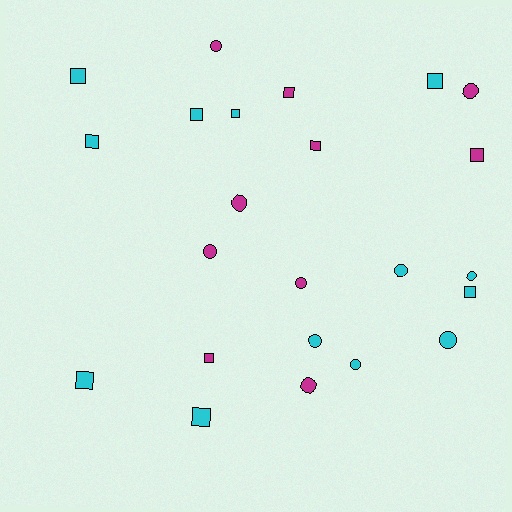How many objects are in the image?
There are 23 objects.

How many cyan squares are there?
There are 8 cyan squares.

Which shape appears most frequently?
Square, with 12 objects.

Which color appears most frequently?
Cyan, with 13 objects.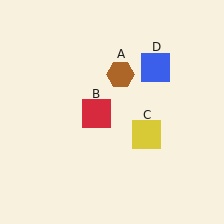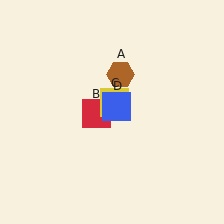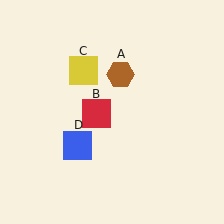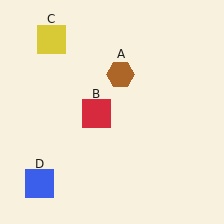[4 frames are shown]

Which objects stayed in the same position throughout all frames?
Brown hexagon (object A) and red square (object B) remained stationary.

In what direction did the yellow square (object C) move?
The yellow square (object C) moved up and to the left.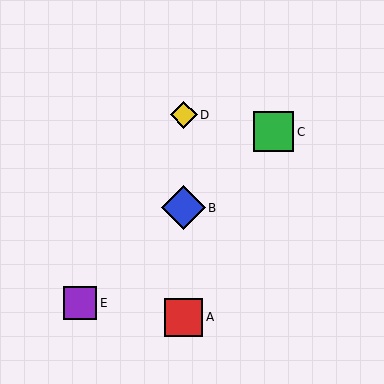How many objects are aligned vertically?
3 objects (A, B, D) are aligned vertically.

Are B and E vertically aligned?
No, B is at x≈184 and E is at x≈80.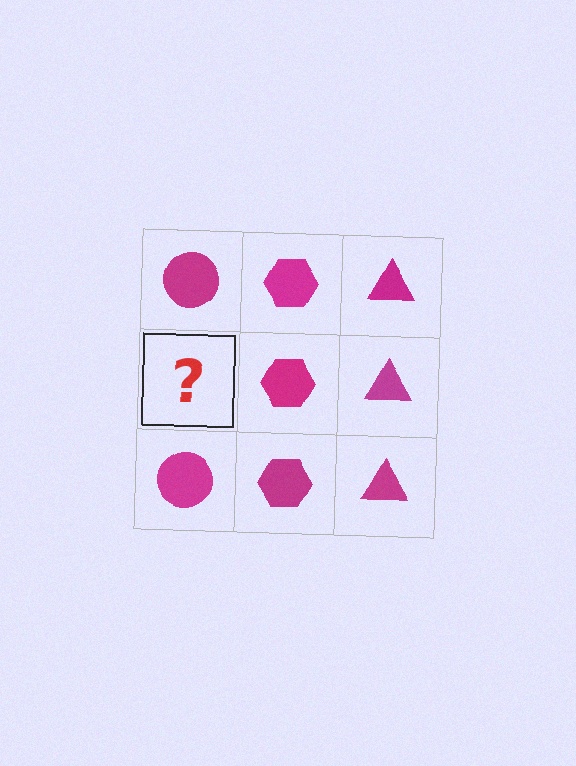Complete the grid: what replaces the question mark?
The question mark should be replaced with a magenta circle.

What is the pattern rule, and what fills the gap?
The rule is that each column has a consistent shape. The gap should be filled with a magenta circle.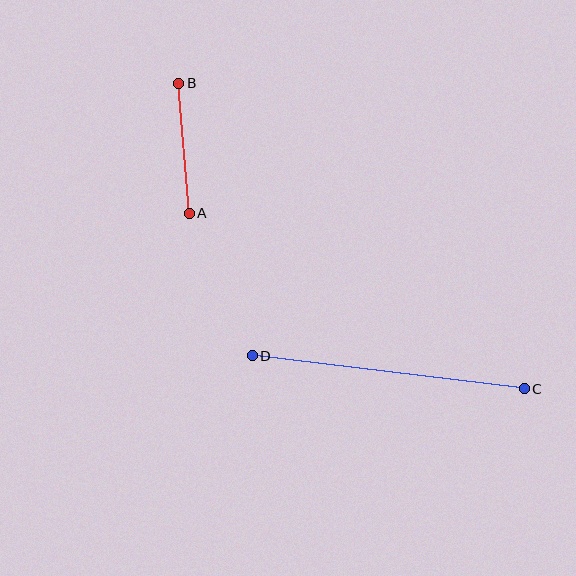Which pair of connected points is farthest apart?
Points C and D are farthest apart.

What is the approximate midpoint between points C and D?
The midpoint is at approximately (388, 372) pixels.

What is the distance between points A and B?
The distance is approximately 131 pixels.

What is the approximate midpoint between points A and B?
The midpoint is at approximately (184, 148) pixels.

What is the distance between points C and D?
The distance is approximately 274 pixels.